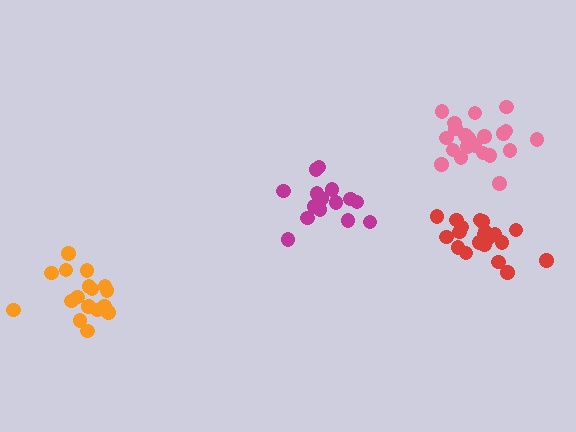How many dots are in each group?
Group 1: 20 dots, Group 2: 21 dots, Group 3: 17 dots, Group 4: 15 dots (73 total).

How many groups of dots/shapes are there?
There are 4 groups.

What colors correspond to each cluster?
The clusters are colored: red, pink, orange, magenta.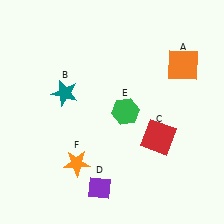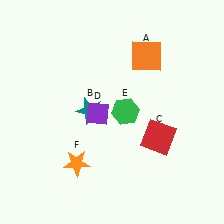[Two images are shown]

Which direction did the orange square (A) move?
The orange square (A) moved left.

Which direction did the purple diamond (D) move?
The purple diamond (D) moved up.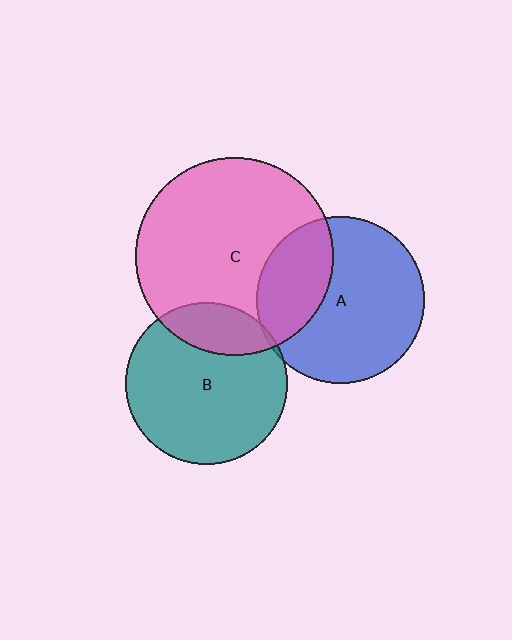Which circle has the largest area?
Circle C (pink).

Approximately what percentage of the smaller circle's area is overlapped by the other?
Approximately 5%.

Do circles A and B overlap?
Yes.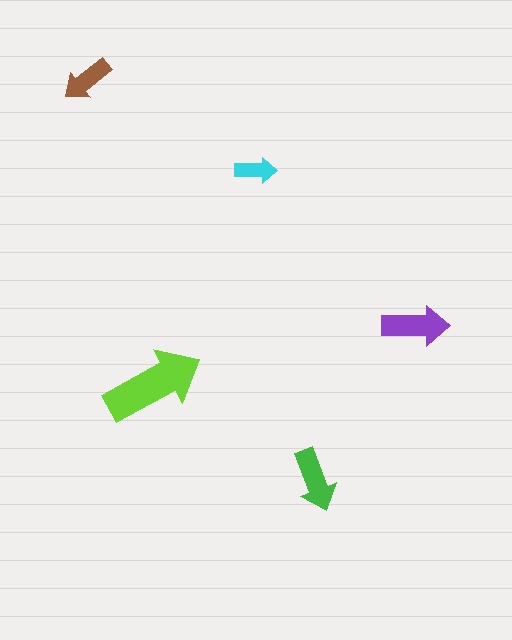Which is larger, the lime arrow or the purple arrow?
The lime one.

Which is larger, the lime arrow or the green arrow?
The lime one.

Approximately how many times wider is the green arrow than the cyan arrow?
About 1.5 times wider.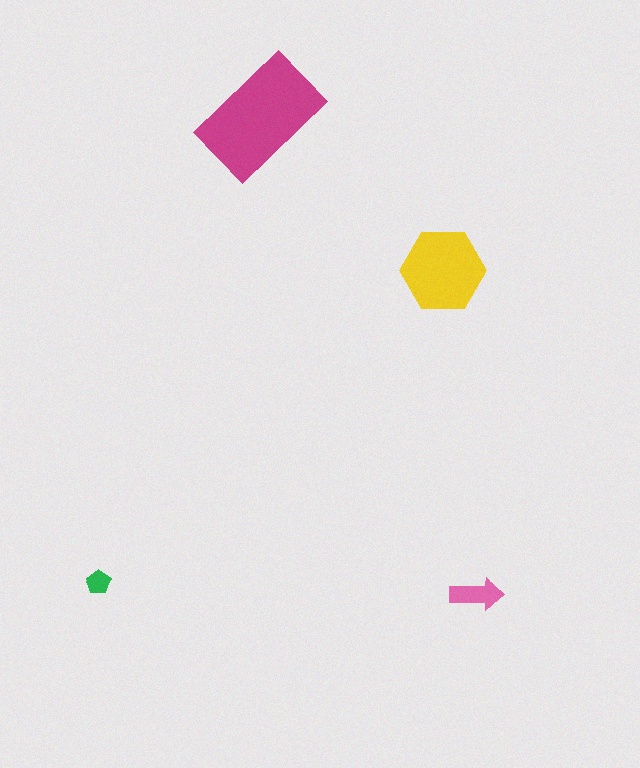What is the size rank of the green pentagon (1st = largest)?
4th.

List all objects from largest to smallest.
The magenta rectangle, the yellow hexagon, the pink arrow, the green pentagon.